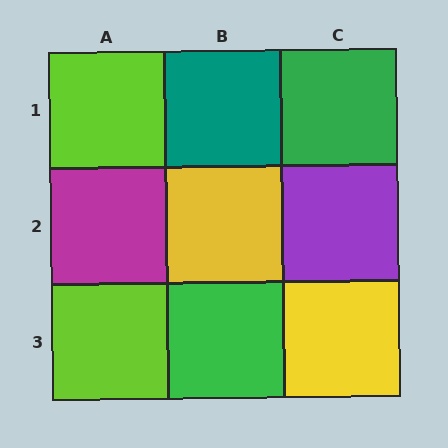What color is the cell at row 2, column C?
Purple.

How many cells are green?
2 cells are green.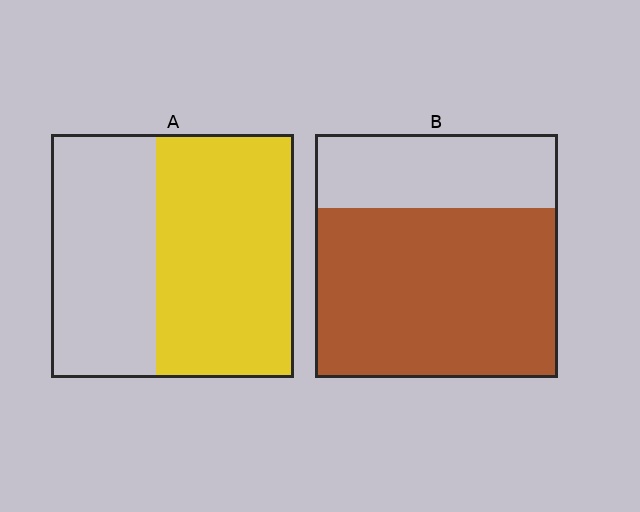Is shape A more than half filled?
Yes.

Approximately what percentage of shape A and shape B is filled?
A is approximately 55% and B is approximately 70%.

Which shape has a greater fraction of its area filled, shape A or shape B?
Shape B.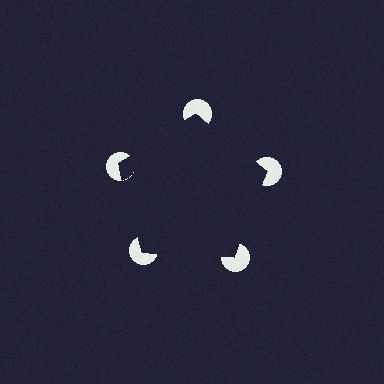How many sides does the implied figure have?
5 sides.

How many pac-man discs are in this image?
There are 5 — one at each vertex of the illusory pentagon.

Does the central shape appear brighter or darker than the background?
It typically appears slightly darker than the background, even though no actual brightness change is drawn.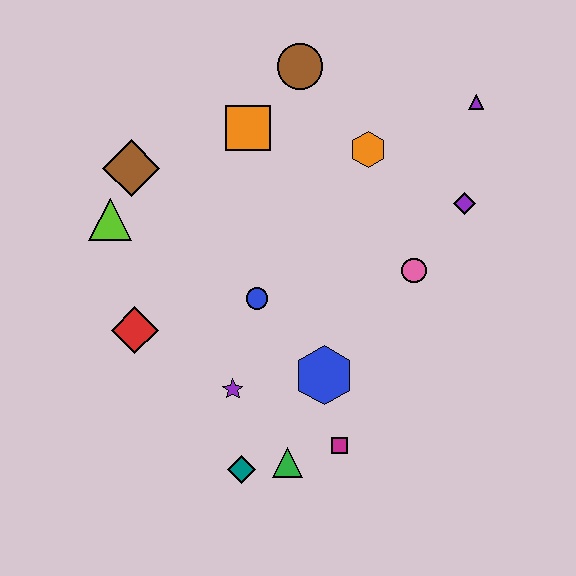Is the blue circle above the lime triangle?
No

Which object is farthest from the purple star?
The purple triangle is farthest from the purple star.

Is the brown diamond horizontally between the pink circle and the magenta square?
No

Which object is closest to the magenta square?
The green triangle is closest to the magenta square.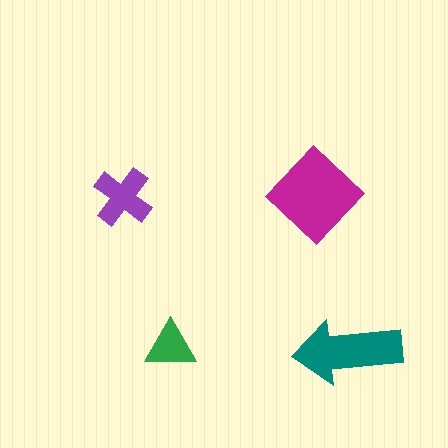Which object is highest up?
The magenta diamond is topmost.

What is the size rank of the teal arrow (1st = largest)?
2nd.